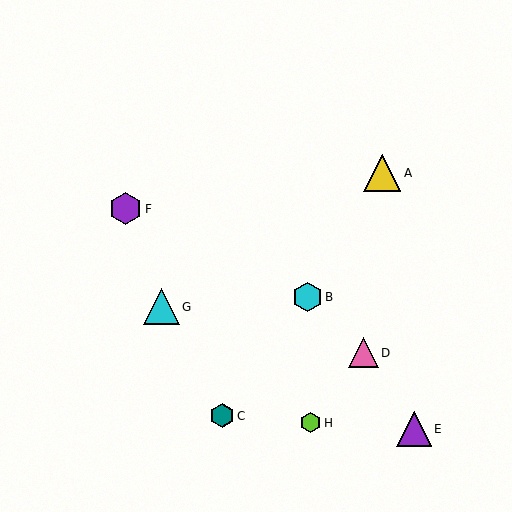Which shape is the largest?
The yellow triangle (labeled A) is the largest.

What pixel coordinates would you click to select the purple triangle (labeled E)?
Click at (414, 429) to select the purple triangle E.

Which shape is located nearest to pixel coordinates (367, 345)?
The pink triangle (labeled D) at (363, 353) is nearest to that location.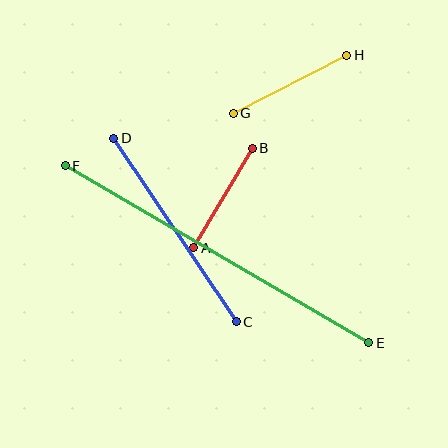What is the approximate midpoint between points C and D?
The midpoint is at approximately (175, 230) pixels.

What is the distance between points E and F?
The distance is approximately 351 pixels.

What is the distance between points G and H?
The distance is approximately 127 pixels.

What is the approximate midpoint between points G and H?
The midpoint is at approximately (290, 84) pixels.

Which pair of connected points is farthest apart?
Points E and F are farthest apart.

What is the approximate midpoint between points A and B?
The midpoint is at approximately (223, 198) pixels.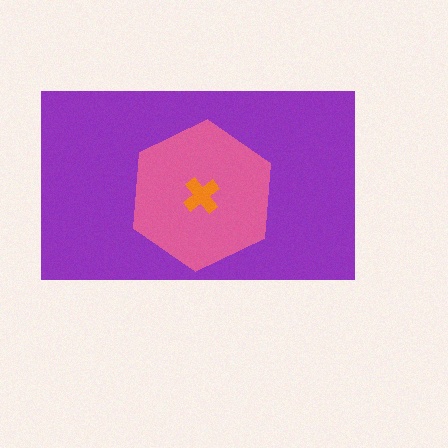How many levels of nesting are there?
3.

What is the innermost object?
The orange cross.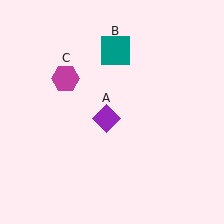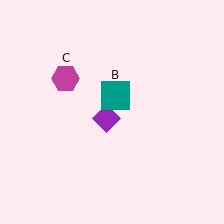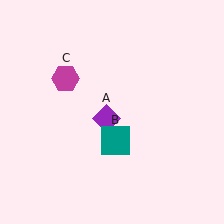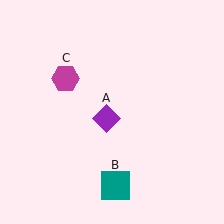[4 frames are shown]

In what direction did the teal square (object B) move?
The teal square (object B) moved down.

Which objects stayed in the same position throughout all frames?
Purple diamond (object A) and magenta hexagon (object C) remained stationary.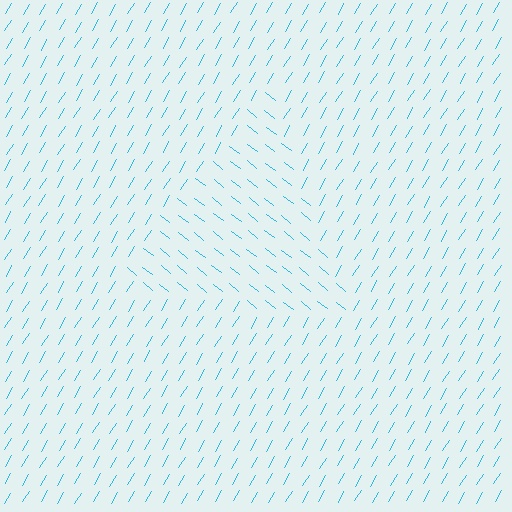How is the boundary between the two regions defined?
The boundary is defined purely by a change in line orientation (approximately 83 degrees difference). All lines are the same color and thickness.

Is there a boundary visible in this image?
Yes, there is a texture boundary formed by a change in line orientation.